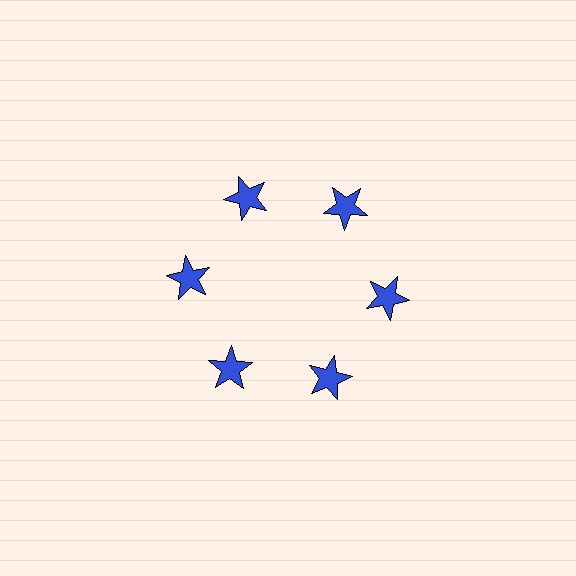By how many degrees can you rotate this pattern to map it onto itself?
The pattern maps onto itself every 60 degrees of rotation.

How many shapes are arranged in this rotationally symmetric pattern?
There are 6 shapes, arranged in 6 groups of 1.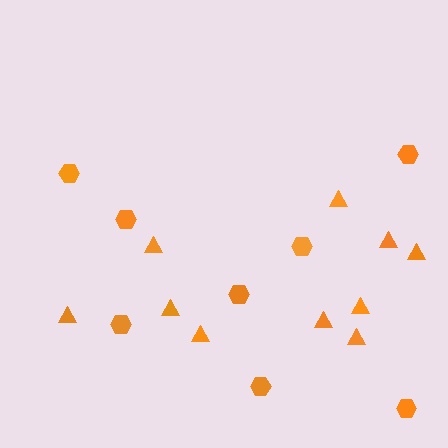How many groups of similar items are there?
There are 2 groups: one group of hexagons (8) and one group of triangles (10).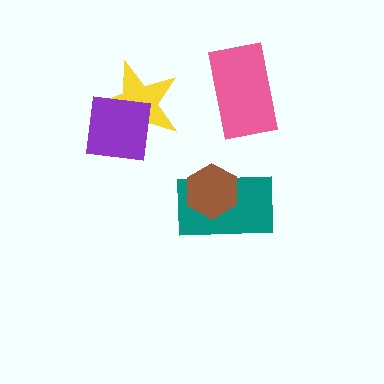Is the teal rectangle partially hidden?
Yes, it is partially covered by another shape.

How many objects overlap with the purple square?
1 object overlaps with the purple square.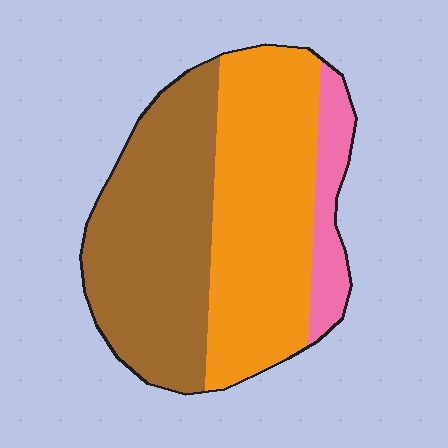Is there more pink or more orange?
Orange.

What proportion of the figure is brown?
Brown covers roughly 45% of the figure.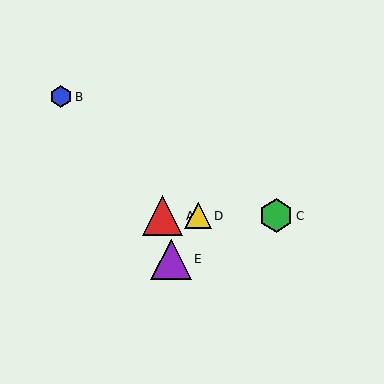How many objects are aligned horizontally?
3 objects (A, C, D) are aligned horizontally.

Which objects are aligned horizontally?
Objects A, C, D are aligned horizontally.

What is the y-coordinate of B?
Object B is at y≈97.